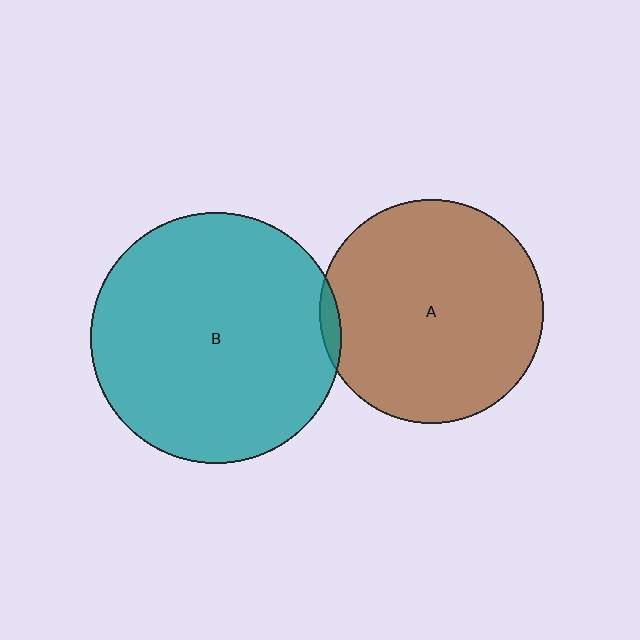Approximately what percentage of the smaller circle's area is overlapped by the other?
Approximately 5%.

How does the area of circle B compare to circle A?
Approximately 1.3 times.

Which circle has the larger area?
Circle B (teal).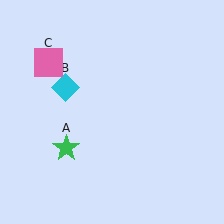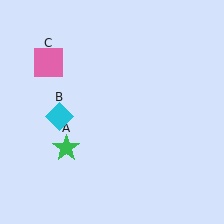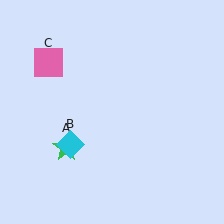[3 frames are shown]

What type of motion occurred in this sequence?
The cyan diamond (object B) rotated counterclockwise around the center of the scene.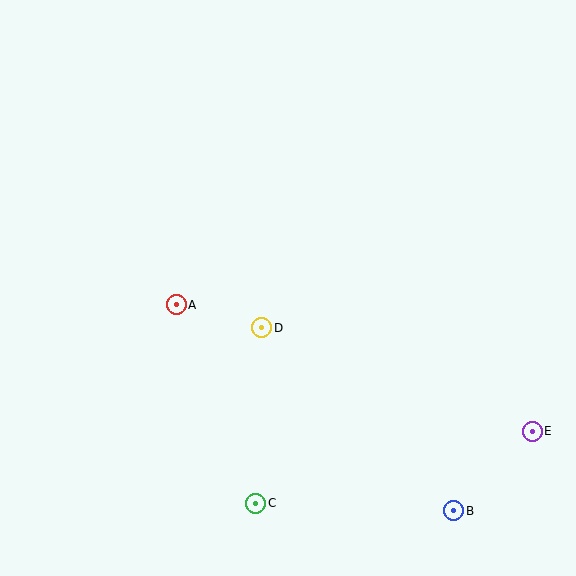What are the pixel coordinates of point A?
Point A is at (176, 305).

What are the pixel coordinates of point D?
Point D is at (262, 328).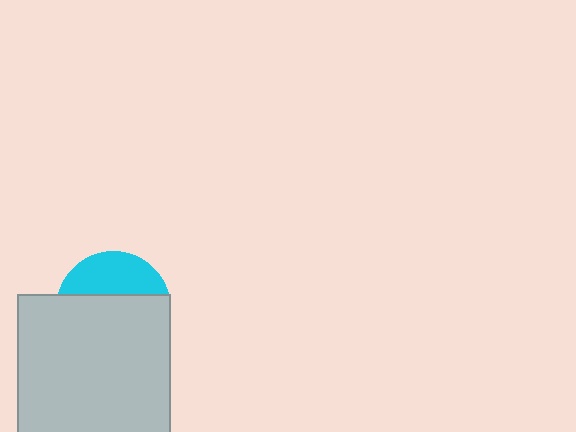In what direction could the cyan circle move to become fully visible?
The cyan circle could move up. That would shift it out from behind the light gray square entirely.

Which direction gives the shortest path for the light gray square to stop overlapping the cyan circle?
Moving down gives the shortest separation.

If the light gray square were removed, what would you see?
You would see the complete cyan circle.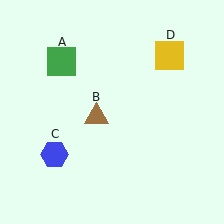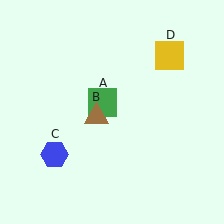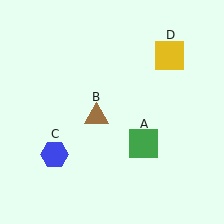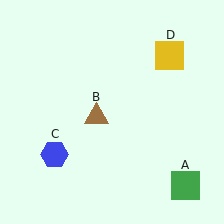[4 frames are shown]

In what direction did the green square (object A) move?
The green square (object A) moved down and to the right.